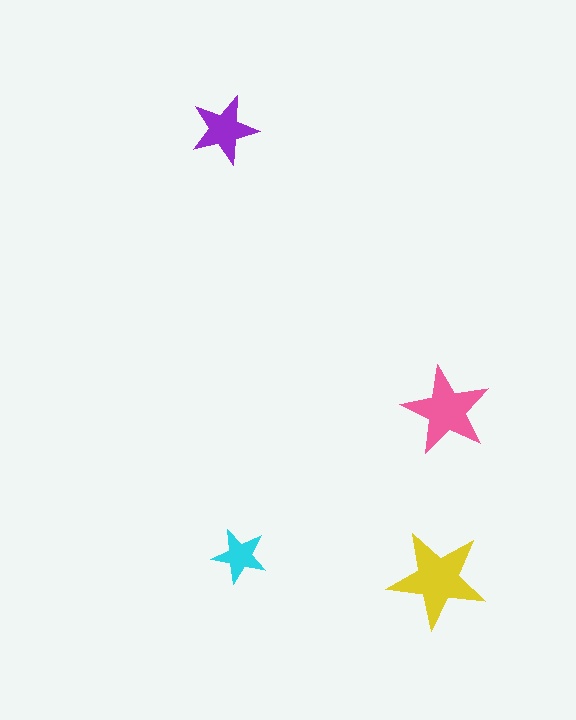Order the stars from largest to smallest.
the yellow one, the pink one, the purple one, the cyan one.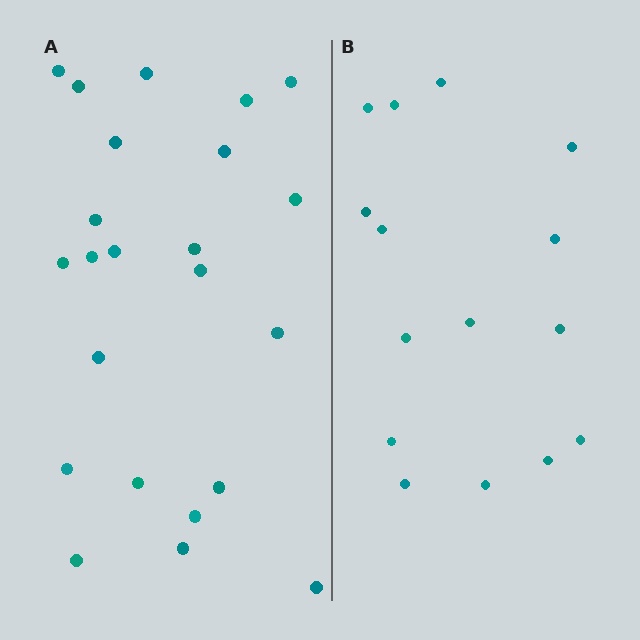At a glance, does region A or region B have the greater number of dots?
Region A (the left region) has more dots.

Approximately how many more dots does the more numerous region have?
Region A has roughly 8 or so more dots than region B.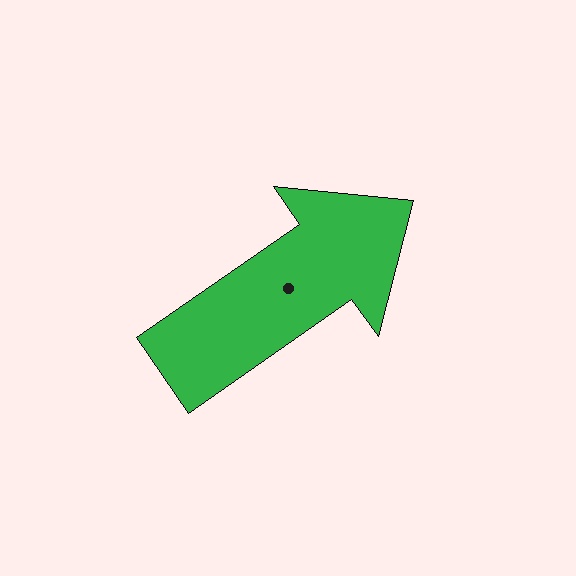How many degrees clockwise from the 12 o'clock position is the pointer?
Approximately 55 degrees.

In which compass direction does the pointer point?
Northeast.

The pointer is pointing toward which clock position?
Roughly 2 o'clock.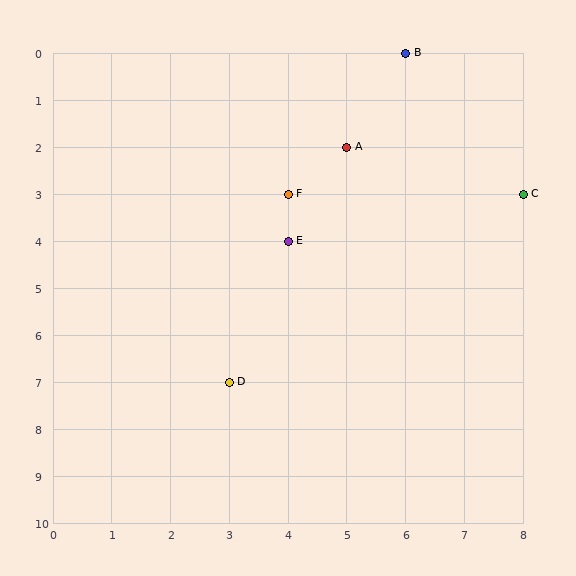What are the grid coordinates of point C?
Point C is at grid coordinates (8, 3).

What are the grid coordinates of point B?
Point B is at grid coordinates (6, 0).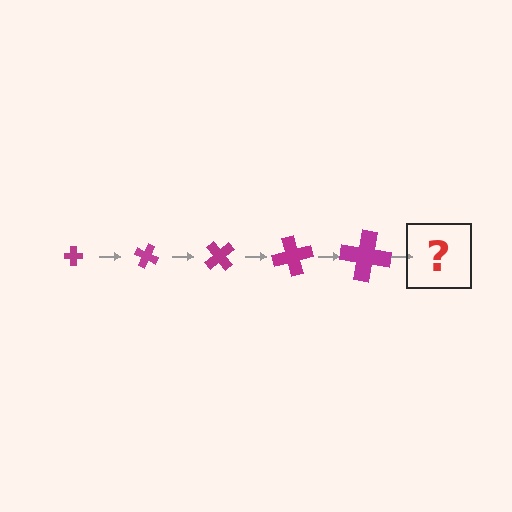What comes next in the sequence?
The next element should be a cross, larger than the previous one and rotated 125 degrees from the start.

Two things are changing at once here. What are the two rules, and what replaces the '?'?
The two rules are that the cross grows larger each step and it rotates 25 degrees each step. The '?' should be a cross, larger than the previous one and rotated 125 degrees from the start.